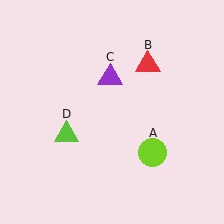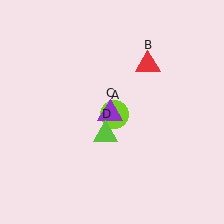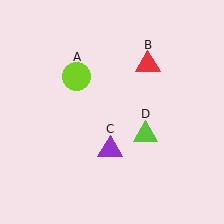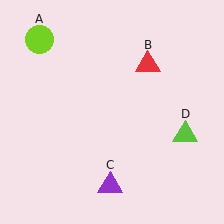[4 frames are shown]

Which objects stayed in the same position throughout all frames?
Red triangle (object B) remained stationary.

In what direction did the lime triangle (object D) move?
The lime triangle (object D) moved right.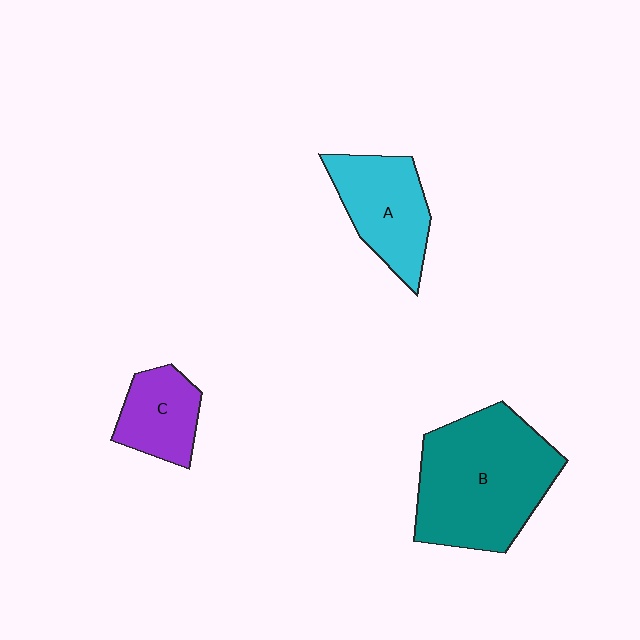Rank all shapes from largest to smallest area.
From largest to smallest: B (teal), A (cyan), C (purple).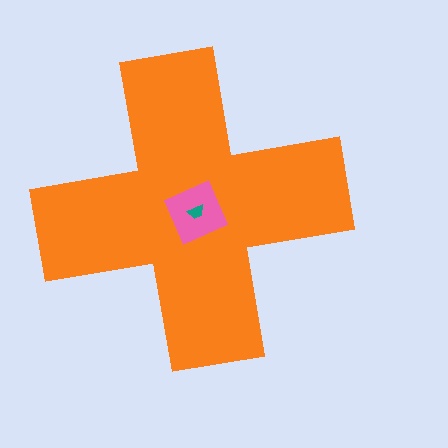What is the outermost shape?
The orange cross.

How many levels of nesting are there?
3.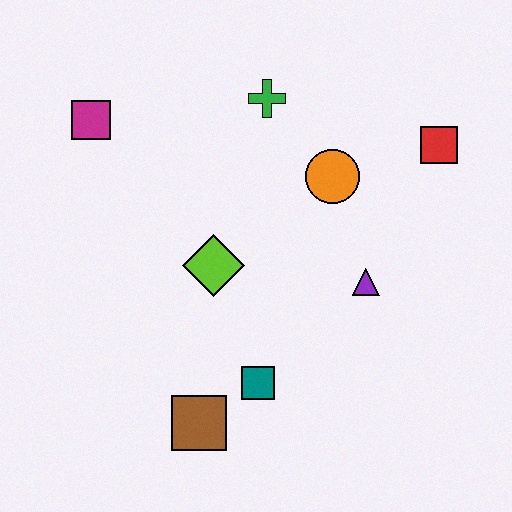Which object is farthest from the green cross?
The brown square is farthest from the green cross.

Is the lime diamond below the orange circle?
Yes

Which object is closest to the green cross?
The orange circle is closest to the green cross.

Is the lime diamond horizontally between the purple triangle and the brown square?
Yes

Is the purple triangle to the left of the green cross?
No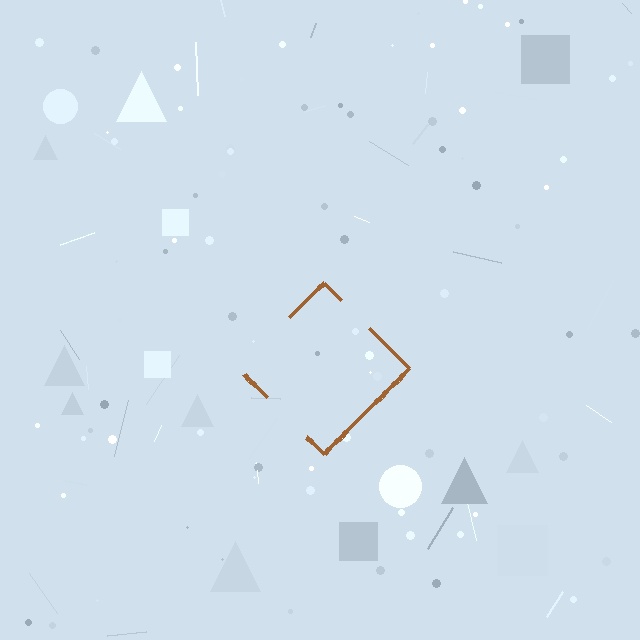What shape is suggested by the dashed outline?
The dashed outline suggests a diamond.